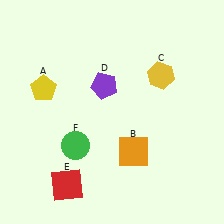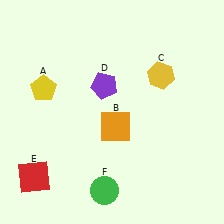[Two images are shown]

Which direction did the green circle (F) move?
The green circle (F) moved down.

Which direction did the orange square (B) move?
The orange square (B) moved up.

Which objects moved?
The objects that moved are: the orange square (B), the red square (E), the green circle (F).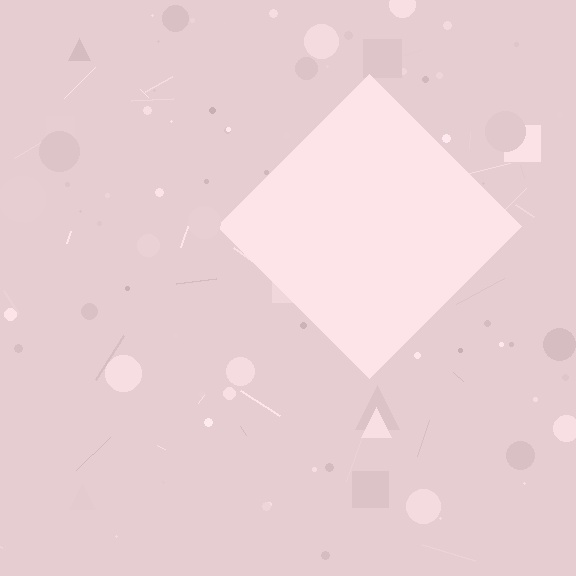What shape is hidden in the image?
A diamond is hidden in the image.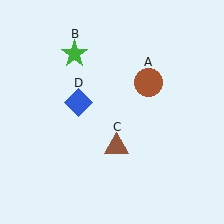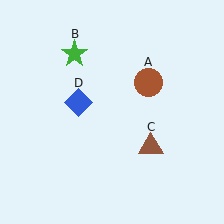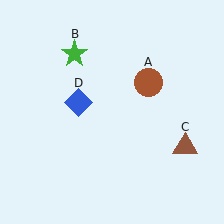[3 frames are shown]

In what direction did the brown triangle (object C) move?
The brown triangle (object C) moved right.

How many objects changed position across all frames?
1 object changed position: brown triangle (object C).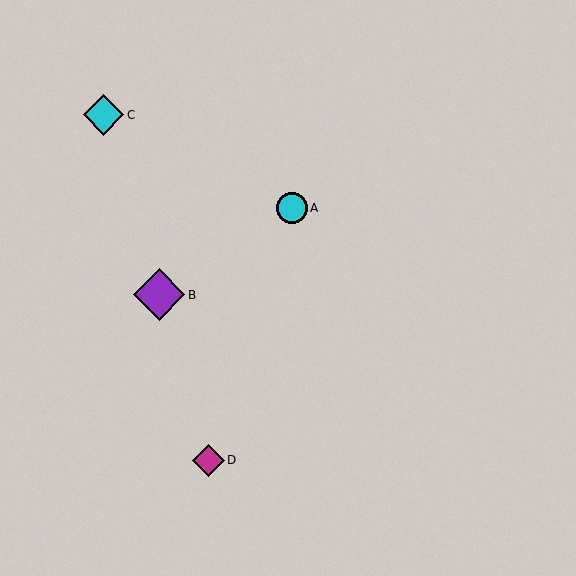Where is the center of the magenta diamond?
The center of the magenta diamond is at (209, 460).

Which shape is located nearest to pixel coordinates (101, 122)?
The cyan diamond (labeled C) at (103, 115) is nearest to that location.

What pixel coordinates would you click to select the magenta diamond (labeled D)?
Click at (209, 460) to select the magenta diamond D.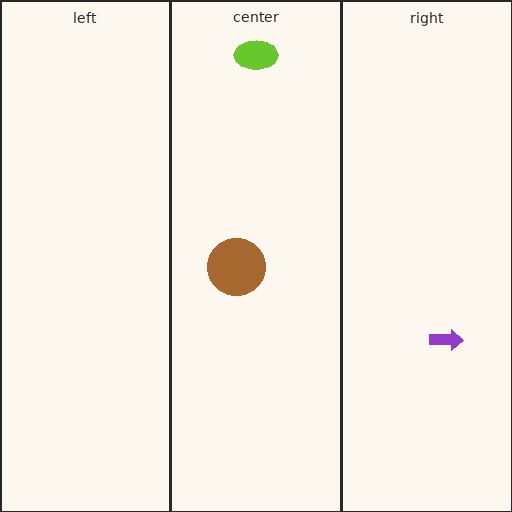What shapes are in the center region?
The lime ellipse, the brown circle.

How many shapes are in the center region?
2.